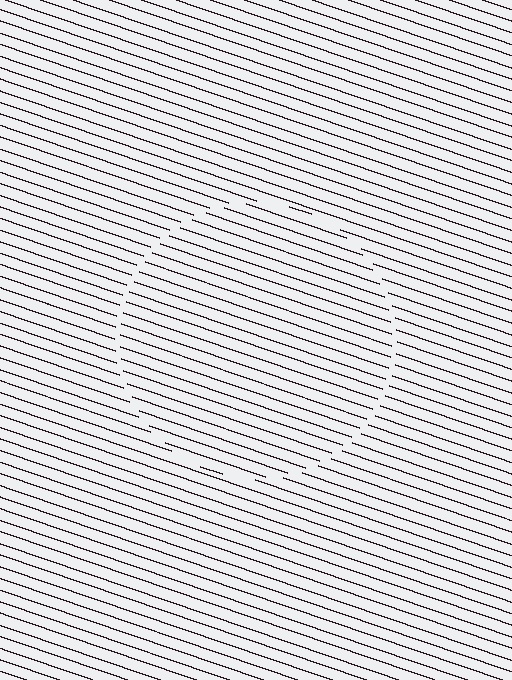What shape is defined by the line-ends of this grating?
An illusory circle. The interior of the shape contains the same grating, shifted by half a period — the contour is defined by the phase discontinuity where line-ends from the inner and outer gratings abut.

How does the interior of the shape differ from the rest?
The interior of the shape contains the same grating, shifted by half a period — the contour is defined by the phase discontinuity where line-ends from the inner and outer gratings abut.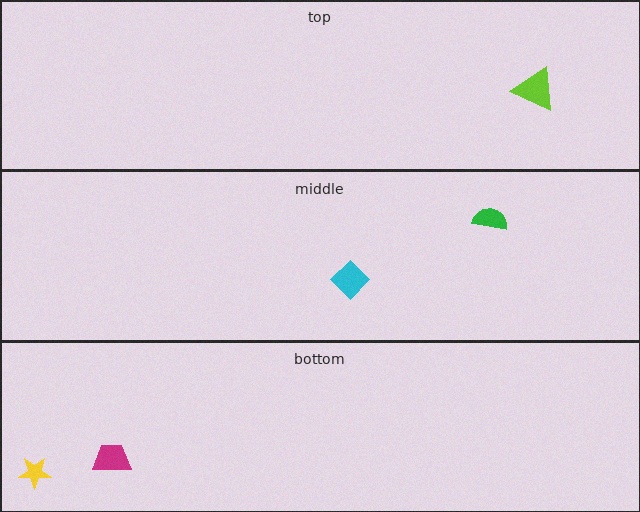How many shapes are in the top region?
1.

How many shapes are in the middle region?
2.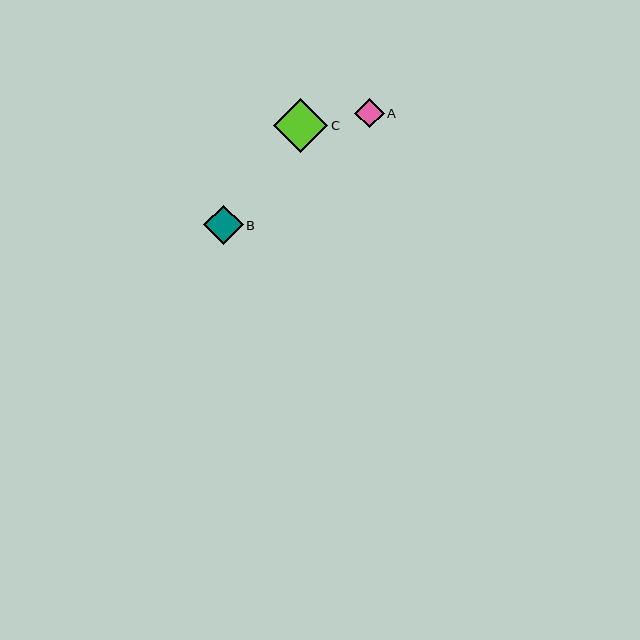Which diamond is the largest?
Diamond C is the largest with a size of approximately 55 pixels.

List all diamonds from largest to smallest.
From largest to smallest: C, B, A.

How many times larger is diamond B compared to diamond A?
Diamond B is approximately 1.3 times the size of diamond A.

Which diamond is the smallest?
Diamond A is the smallest with a size of approximately 29 pixels.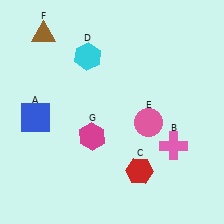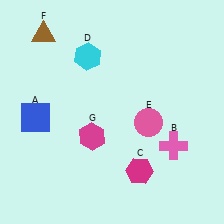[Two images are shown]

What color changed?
The hexagon (C) changed from red in Image 1 to magenta in Image 2.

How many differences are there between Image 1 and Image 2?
There is 1 difference between the two images.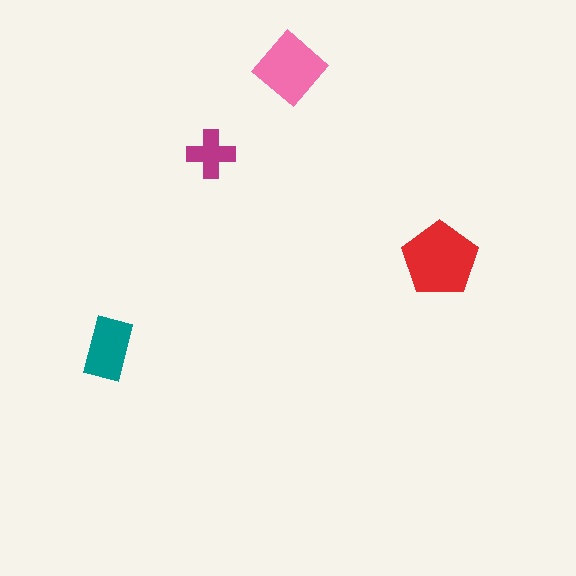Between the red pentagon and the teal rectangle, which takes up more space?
The red pentagon.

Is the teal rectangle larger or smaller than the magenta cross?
Larger.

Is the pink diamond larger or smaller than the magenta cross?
Larger.